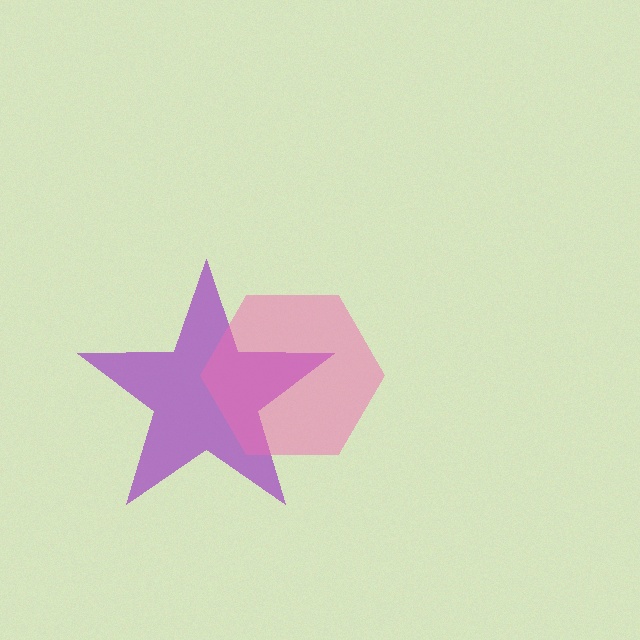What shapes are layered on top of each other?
The layered shapes are: a purple star, a pink hexagon.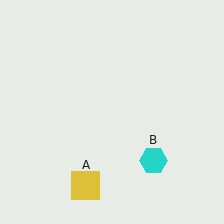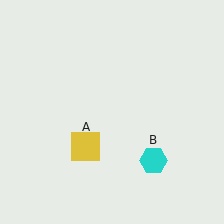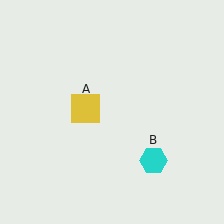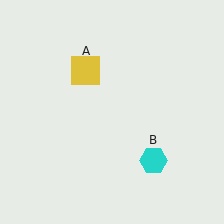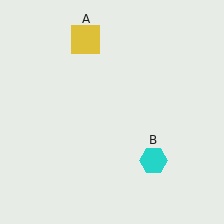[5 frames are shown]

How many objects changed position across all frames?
1 object changed position: yellow square (object A).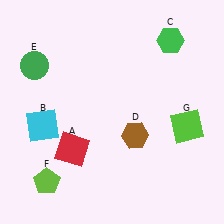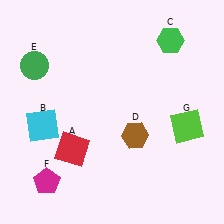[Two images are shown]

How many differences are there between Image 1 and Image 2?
There is 1 difference between the two images.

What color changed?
The pentagon (F) changed from lime in Image 1 to magenta in Image 2.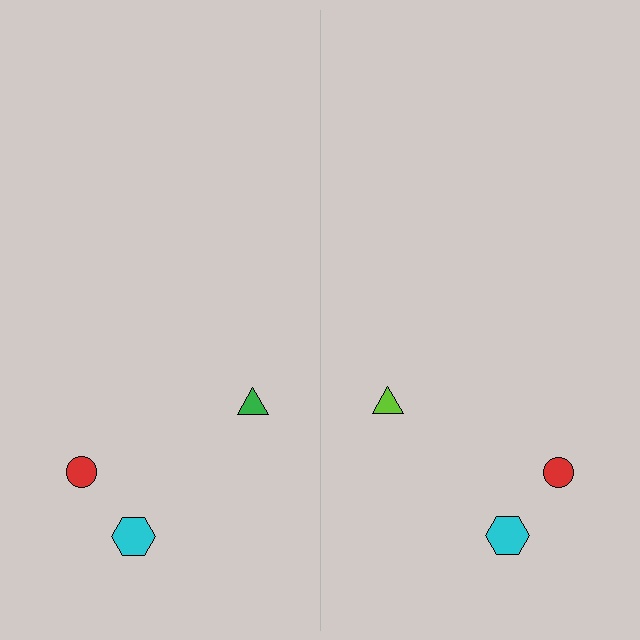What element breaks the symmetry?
The lime triangle on the right side breaks the symmetry — its mirror counterpart is green.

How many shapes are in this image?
There are 6 shapes in this image.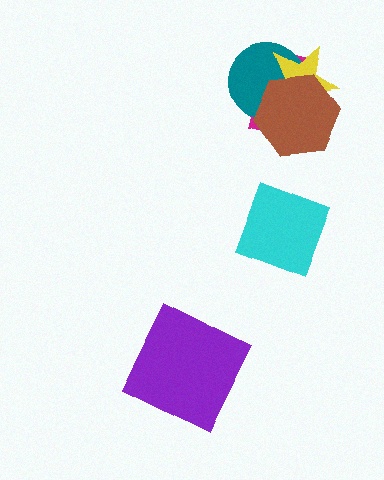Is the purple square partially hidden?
No, no other shape covers it.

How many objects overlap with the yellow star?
3 objects overlap with the yellow star.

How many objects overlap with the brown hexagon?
3 objects overlap with the brown hexagon.